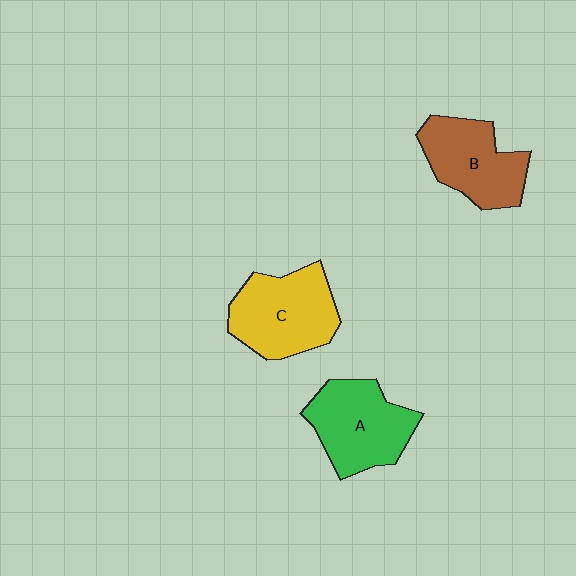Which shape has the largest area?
Shape C (yellow).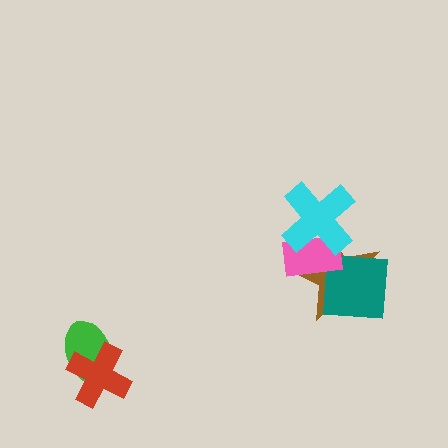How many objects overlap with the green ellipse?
1 object overlaps with the green ellipse.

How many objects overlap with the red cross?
1 object overlaps with the red cross.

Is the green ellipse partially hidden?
Yes, it is partially covered by another shape.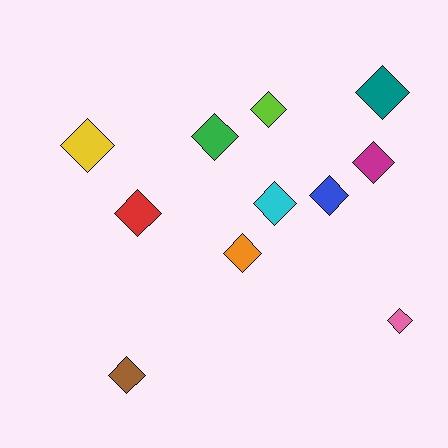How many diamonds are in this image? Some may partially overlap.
There are 11 diamonds.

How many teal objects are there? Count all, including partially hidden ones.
There is 1 teal object.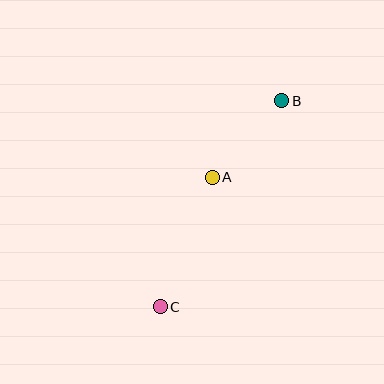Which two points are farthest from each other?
Points B and C are farthest from each other.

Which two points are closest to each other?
Points A and B are closest to each other.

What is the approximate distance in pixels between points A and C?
The distance between A and C is approximately 140 pixels.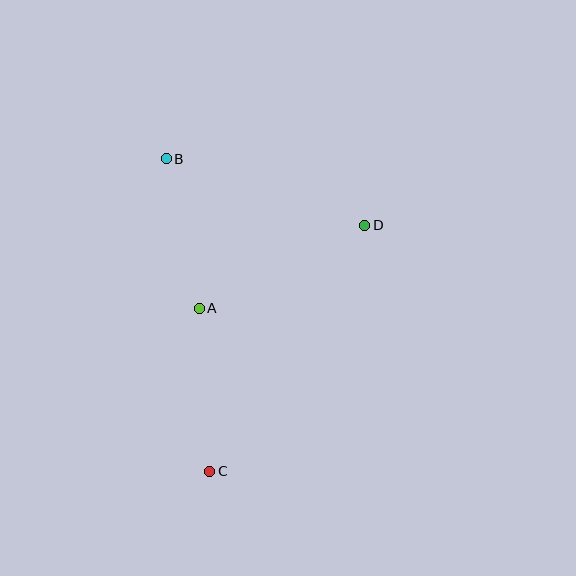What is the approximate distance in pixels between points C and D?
The distance between C and D is approximately 291 pixels.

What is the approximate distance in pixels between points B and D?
The distance between B and D is approximately 209 pixels.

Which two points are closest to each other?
Points A and B are closest to each other.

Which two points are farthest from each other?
Points B and C are farthest from each other.